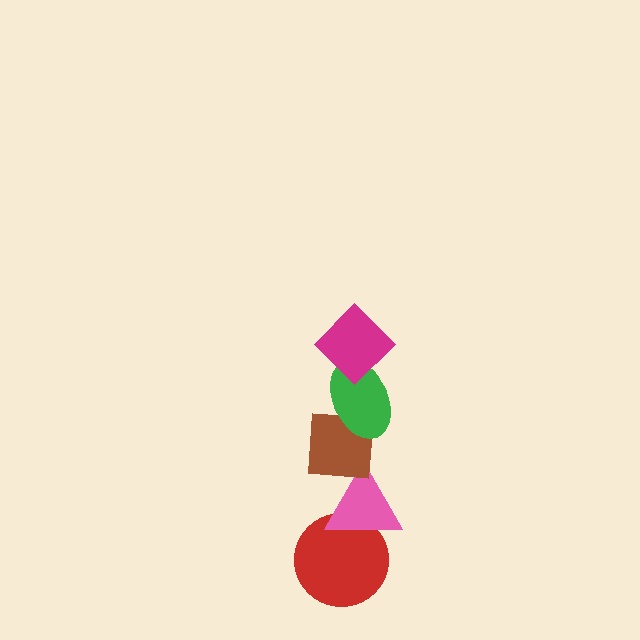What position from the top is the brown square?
The brown square is 3rd from the top.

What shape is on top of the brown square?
The green ellipse is on top of the brown square.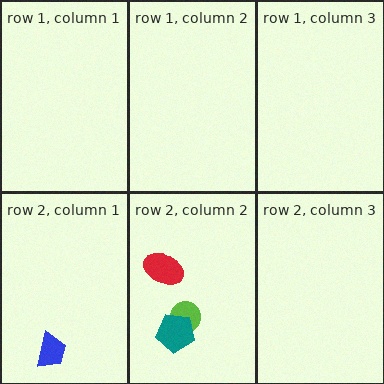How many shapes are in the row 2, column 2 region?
3.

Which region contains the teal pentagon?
The row 2, column 2 region.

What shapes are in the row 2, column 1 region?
The blue trapezoid.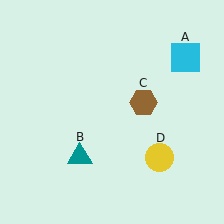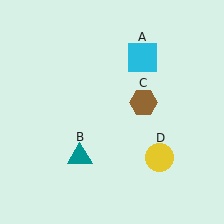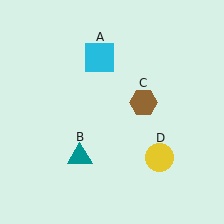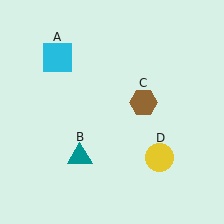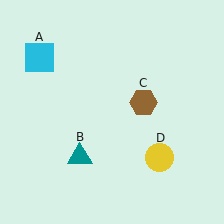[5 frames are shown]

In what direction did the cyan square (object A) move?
The cyan square (object A) moved left.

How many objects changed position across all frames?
1 object changed position: cyan square (object A).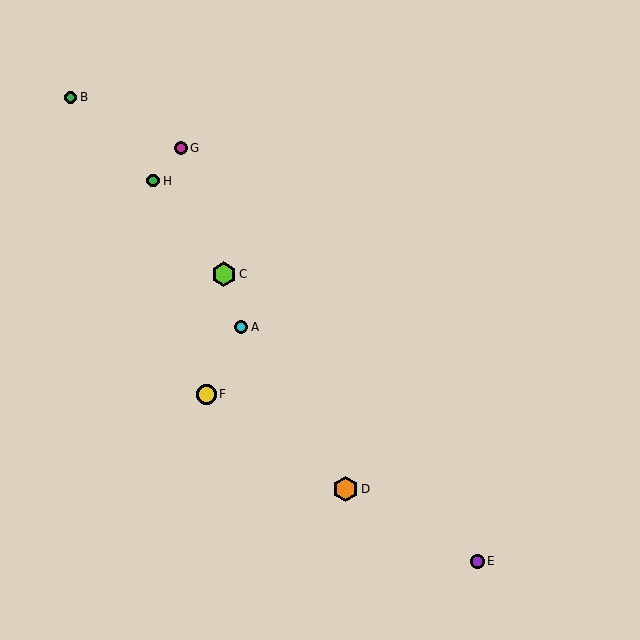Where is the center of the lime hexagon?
The center of the lime hexagon is at (224, 274).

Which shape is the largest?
The orange hexagon (labeled D) is the largest.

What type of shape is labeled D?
Shape D is an orange hexagon.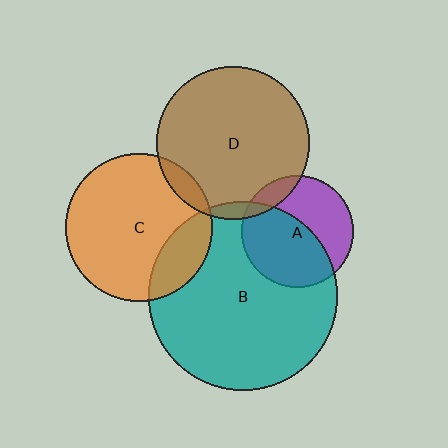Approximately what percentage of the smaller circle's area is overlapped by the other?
Approximately 10%.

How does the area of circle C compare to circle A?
Approximately 1.7 times.